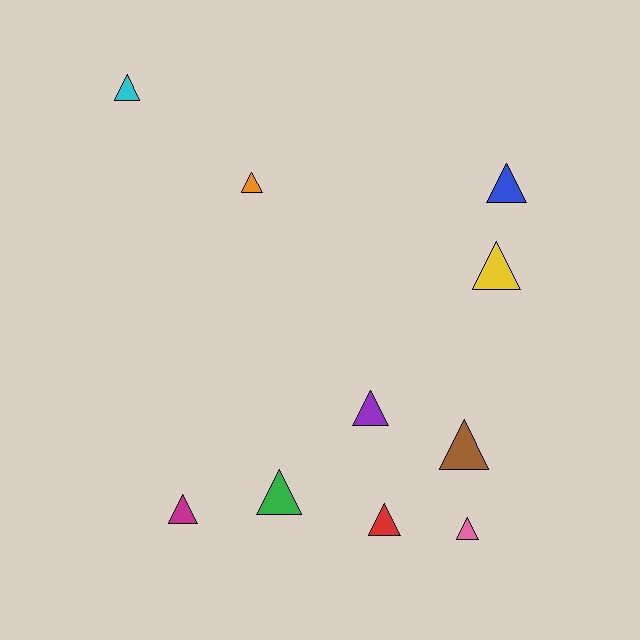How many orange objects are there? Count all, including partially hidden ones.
There is 1 orange object.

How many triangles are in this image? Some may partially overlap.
There are 10 triangles.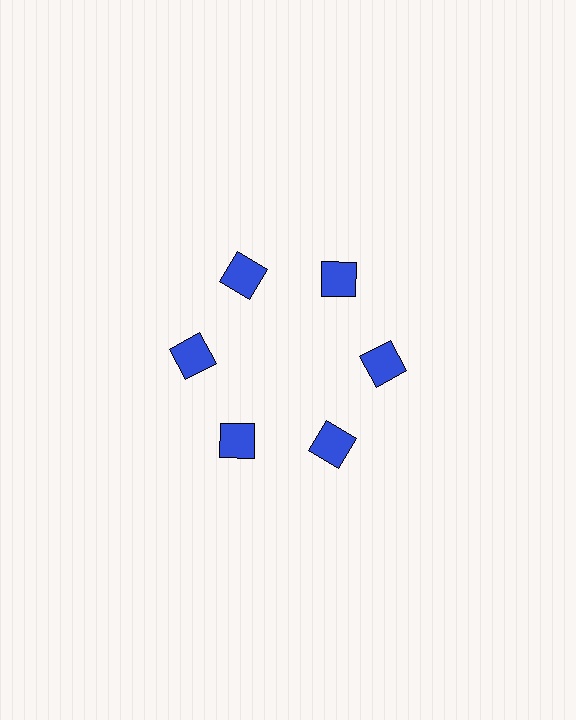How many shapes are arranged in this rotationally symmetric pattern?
There are 6 shapes, arranged in 6 groups of 1.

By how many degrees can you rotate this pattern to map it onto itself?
The pattern maps onto itself every 60 degrees of rotation.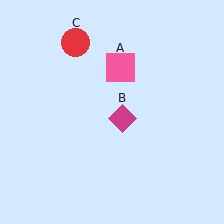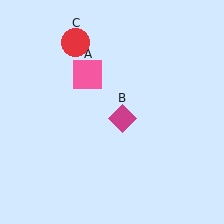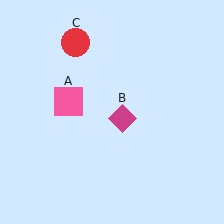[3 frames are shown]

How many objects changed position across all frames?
1 object changed position: pink square (object A).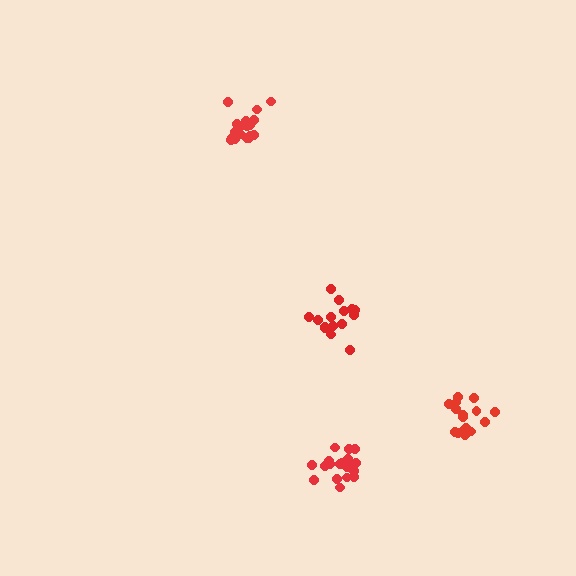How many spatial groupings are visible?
There are 4 spatial groupings.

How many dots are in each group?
Group 1: 18 dots, Group 2: 15 dots, Group 3: 16 dots, Group 4: 20 dots (69 total).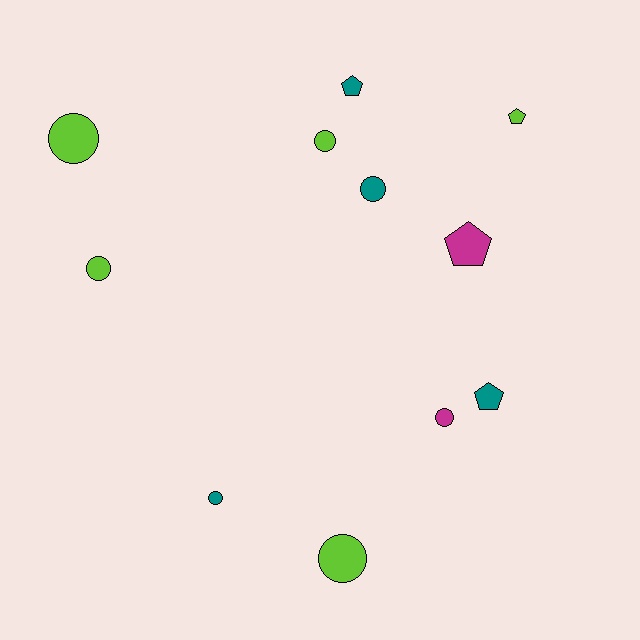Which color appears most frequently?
Lime, with 5 objects.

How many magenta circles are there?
There is 1 magenta circle.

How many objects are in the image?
There are 11 objects.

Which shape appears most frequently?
Circle, with 7 objects.